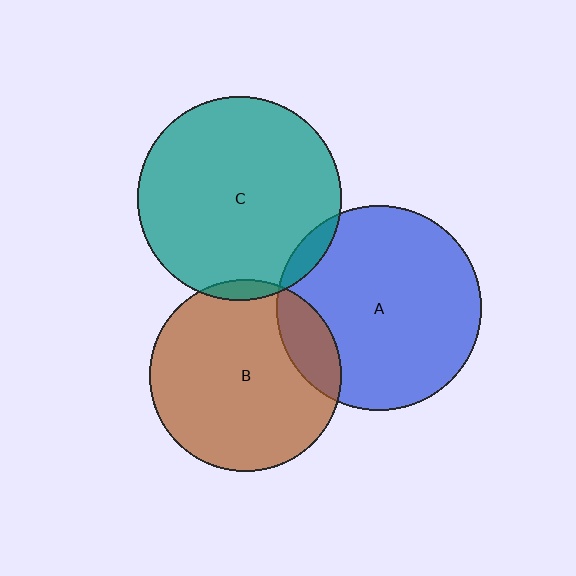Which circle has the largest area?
Circle A (blue).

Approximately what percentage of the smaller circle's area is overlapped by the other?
Approximately 5%.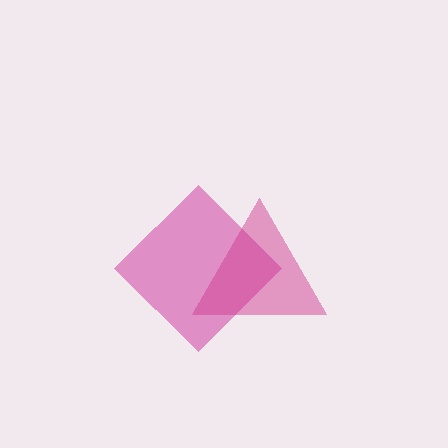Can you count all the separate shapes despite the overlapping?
Yes, there are 2 separate shapes.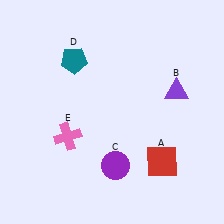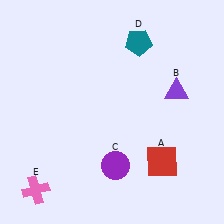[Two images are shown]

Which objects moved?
The objects that moved are: the teal pentagon (D), the pink cross (E).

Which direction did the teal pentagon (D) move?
The teal pentagon (D) moved right.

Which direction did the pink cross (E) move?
The pink cross (E) moved down.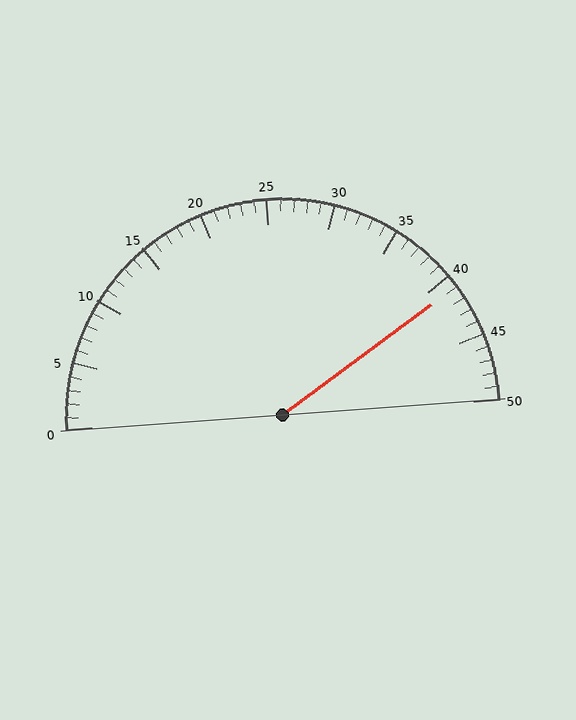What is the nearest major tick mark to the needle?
The nearest major tick mark is 40.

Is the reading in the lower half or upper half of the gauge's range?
The reading is in the upper half of the range (0 to 50).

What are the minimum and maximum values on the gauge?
The gauge ranges from 0 to 50.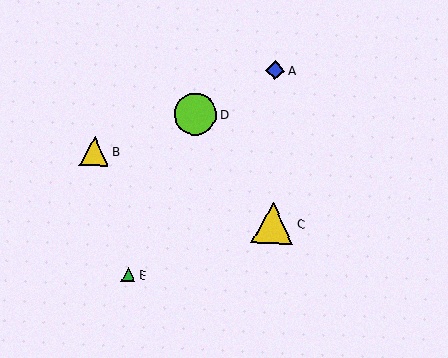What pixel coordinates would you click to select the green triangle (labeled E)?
Click at (129, 275) to select the green triangle E.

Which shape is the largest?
The lime circle (labeled D) is the largest.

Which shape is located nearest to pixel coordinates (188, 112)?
The lime circle (labeled D) at (196, 114) is nearest to that location.